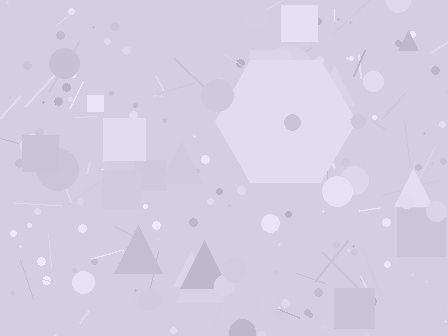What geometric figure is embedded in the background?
A hexagon is embedded in the background.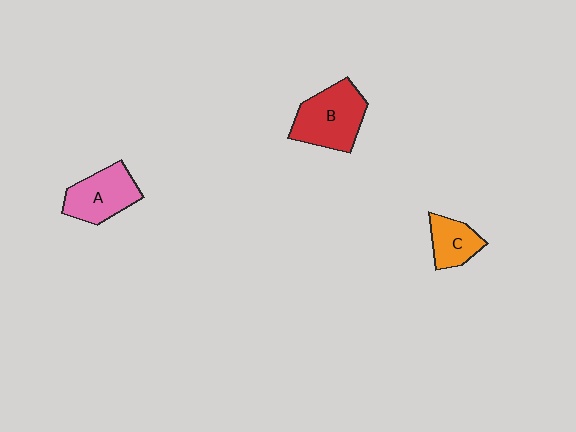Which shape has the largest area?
Shape B (red).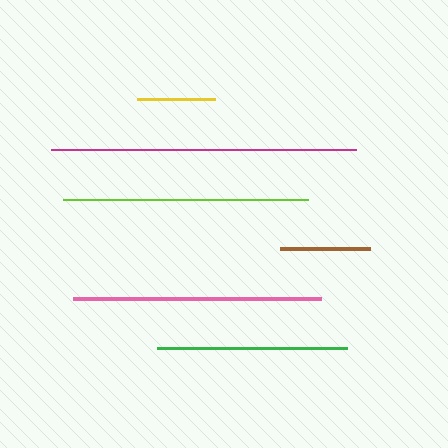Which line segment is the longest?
The magenta line is the longest at approximately 306 pixels.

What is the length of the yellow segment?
The yellow segment is approximately 78 pixels long.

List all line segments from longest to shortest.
From longest to shortest: magenta, pink, lime, green, brown, yellow.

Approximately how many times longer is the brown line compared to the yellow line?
The brown line is approximately 1.2 times the length of the yellow line.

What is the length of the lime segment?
The lime segment is approximately 244 pixels long.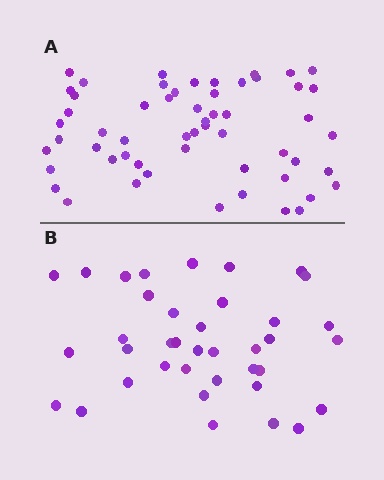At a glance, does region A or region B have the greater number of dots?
Region A (the top region) has more dots.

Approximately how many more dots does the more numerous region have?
Region A has approximately 20 more dots than region B.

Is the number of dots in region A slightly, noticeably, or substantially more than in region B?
Region A has substantially more. The ratio is roughly 1.5 to 1.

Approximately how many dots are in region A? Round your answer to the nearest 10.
About 60 dots. (The exact count is 56, which rounds to 60.)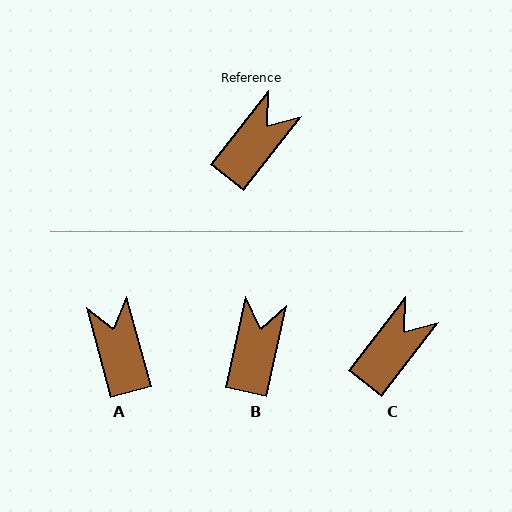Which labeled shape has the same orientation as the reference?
C.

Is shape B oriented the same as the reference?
No, it is off by about 25 degrees.